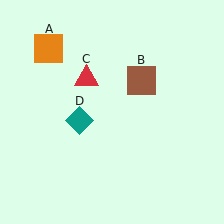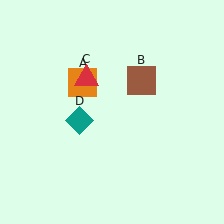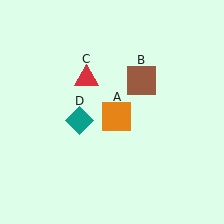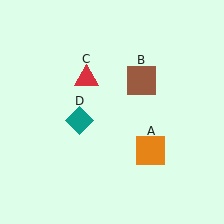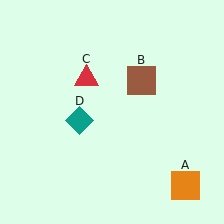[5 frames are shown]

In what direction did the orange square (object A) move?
The orange square (object A) moved down and to the right.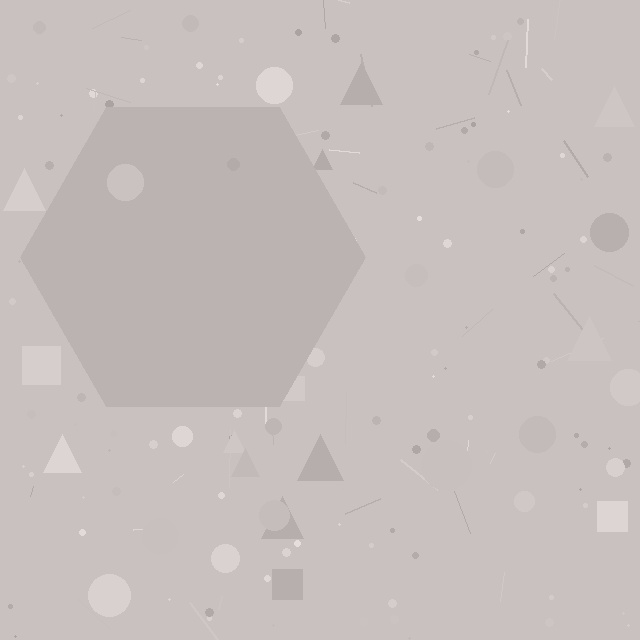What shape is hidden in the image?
A hexagon is hidden in the image.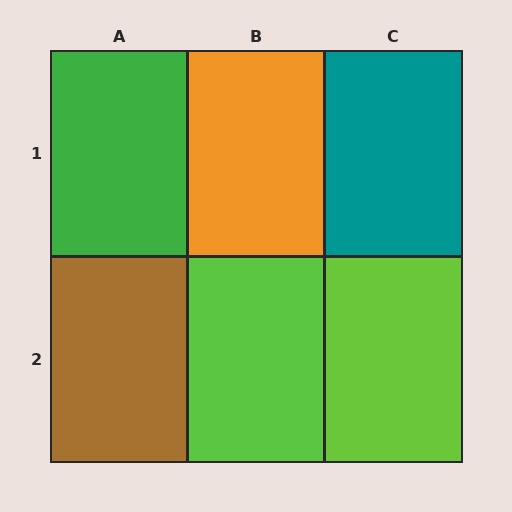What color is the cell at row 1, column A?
Green.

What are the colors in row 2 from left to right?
Brown, lime, lime.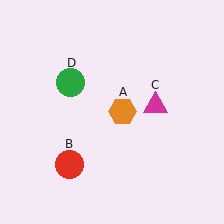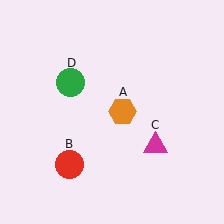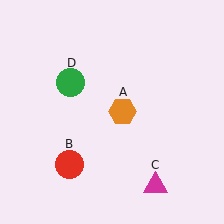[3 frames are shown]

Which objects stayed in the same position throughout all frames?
Orange hexagon (object A) and red circle (object B) and green circle (object D) remained stationary.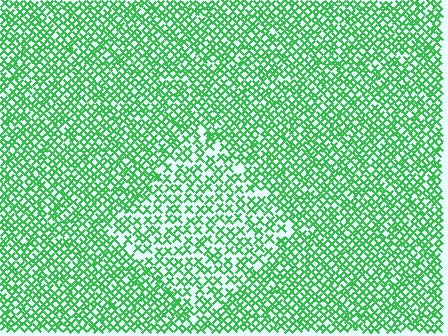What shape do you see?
I see a diamond.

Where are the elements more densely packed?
The elements are more densely packed outside the diamond boundary.